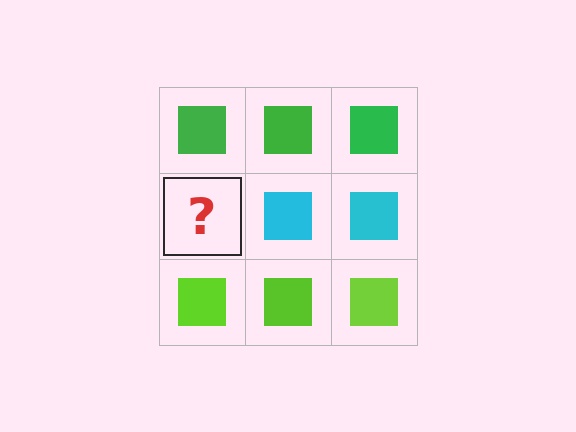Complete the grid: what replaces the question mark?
The question mark should be replaced with a cyan square.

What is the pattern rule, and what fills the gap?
The rule is that each row has a consistent color. The gap should be filled with a cyan square.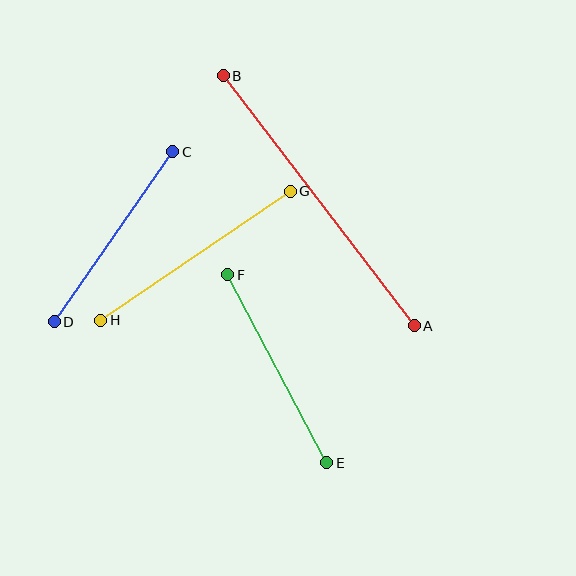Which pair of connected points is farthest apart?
Points A and B are farthest apart.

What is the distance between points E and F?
The distance is approximately 212 pixels.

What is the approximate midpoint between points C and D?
The midpoint is at approximately (114, 237) pixels.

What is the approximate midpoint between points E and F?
The midpoint is at approximately (277, 369) pixels.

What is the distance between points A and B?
The distance is approximately 314 pixels.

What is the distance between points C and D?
The distance is approximately 208 pixels.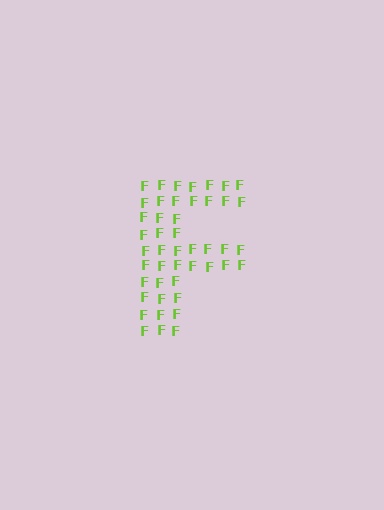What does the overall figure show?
The overall figure shows the letter F.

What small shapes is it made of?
It is made of small letter F's.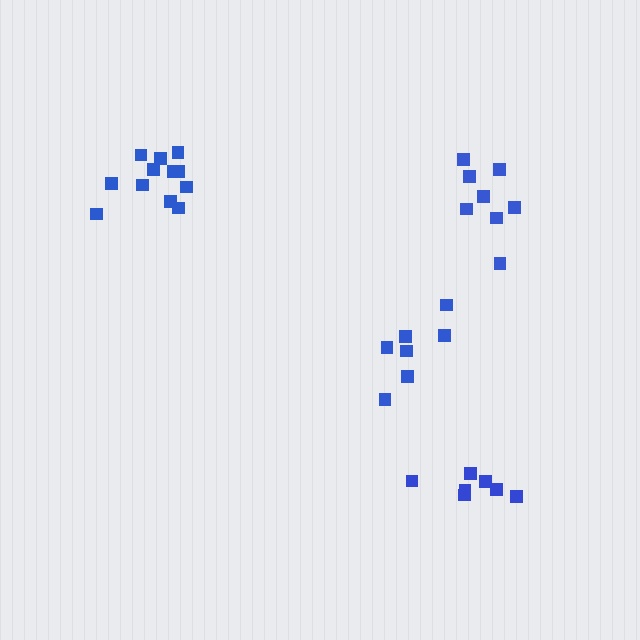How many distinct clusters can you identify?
There are 4 distinct clusters.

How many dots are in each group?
Group 1: 12 dots, Group 2: 7 dots, Group 3: 8 dots, Group 4: 7 dots (34 total).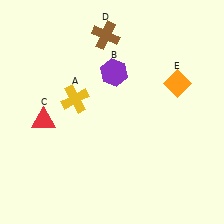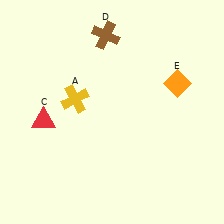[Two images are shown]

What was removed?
The purple hexagon (B) was removed in Image 2.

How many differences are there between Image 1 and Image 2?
There is 1 difference between the two images.